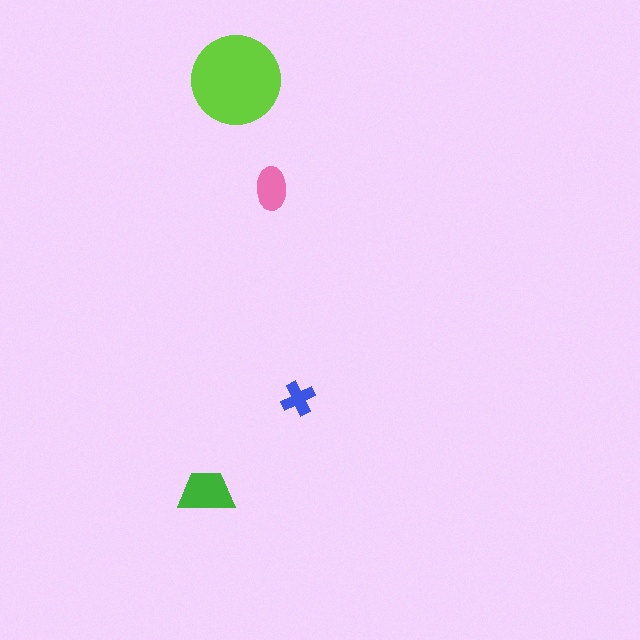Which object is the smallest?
The blue cross.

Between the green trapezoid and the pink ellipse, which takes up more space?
The green trapezoid.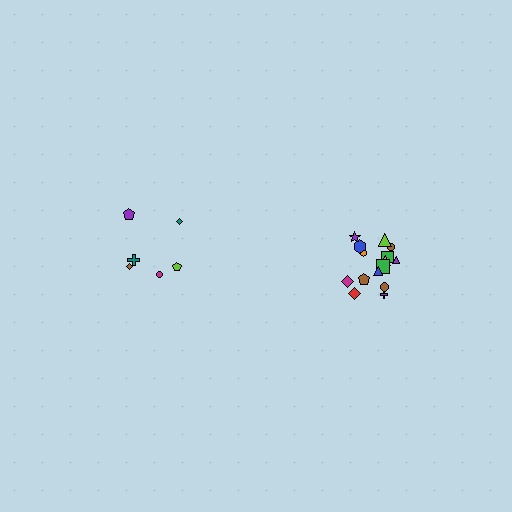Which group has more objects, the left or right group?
The right group.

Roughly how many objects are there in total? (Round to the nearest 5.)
Roughly 20 objects in total.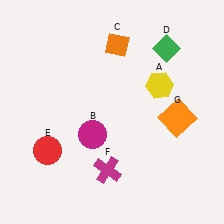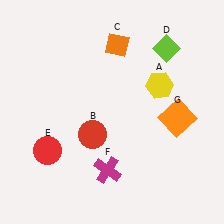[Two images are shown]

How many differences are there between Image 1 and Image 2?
There are 2 differences between the two images.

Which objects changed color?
B changed from magenta to red. D changed from green to lime.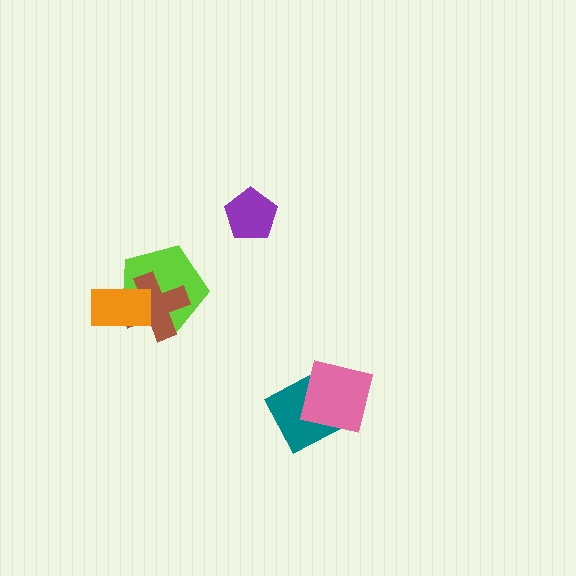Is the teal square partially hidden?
Yes, it is partially covered by another shape.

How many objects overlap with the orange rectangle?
2 objects overlap with the orange rectangle.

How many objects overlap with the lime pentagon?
2 objects overlap with the lime pentagon.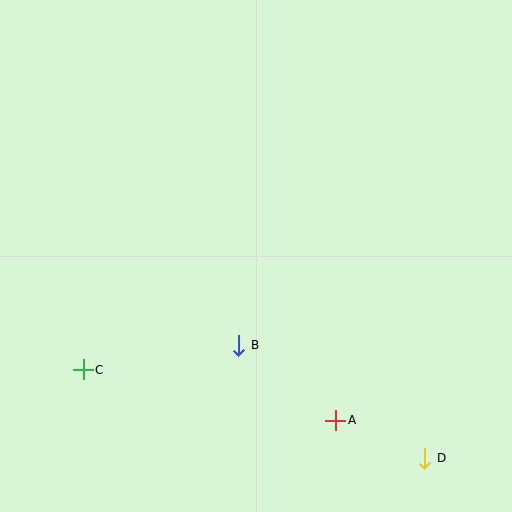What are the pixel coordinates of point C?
Point C is at (83, 370).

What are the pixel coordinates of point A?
Point A is at (336, 420).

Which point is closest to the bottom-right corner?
Point D is closest to the bottom-right corner.